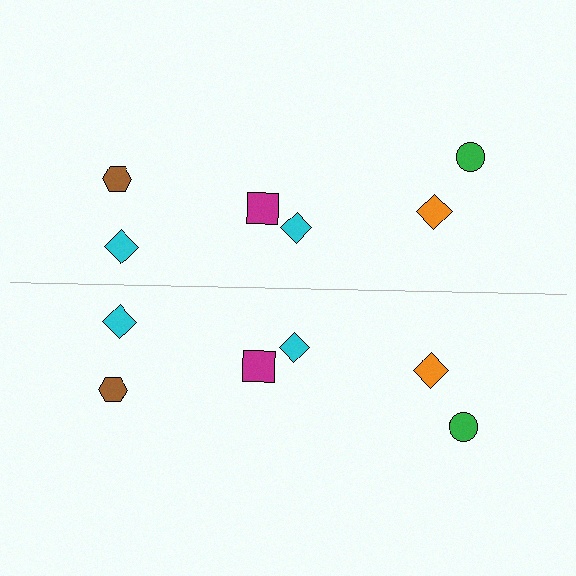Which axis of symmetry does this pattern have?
The pattern has a horizontal axis of symmetry running through the center of the image.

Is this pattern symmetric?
Yes, this pattern has bilateral (reflection) symmetry.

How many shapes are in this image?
There are 12 shapes in this image.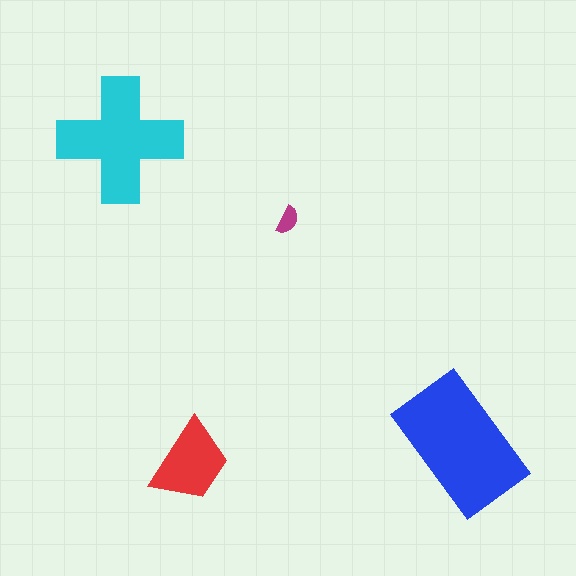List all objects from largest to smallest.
The blue rectangle, the cyan cross, the red trapezoid, the magenta semicircle.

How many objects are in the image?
There are 4 objects in the image.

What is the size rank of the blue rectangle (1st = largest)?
1st.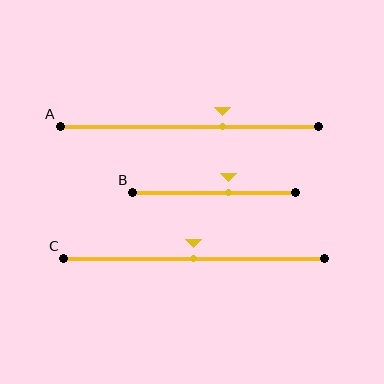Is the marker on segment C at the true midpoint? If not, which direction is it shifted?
Yes, the marker on segment C is at the true midpoint.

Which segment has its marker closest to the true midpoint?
Segment C has its marker closest to the true midpoint.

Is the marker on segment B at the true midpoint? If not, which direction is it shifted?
No, the marker on segment B is shifted to the right by about 9% of the segment length.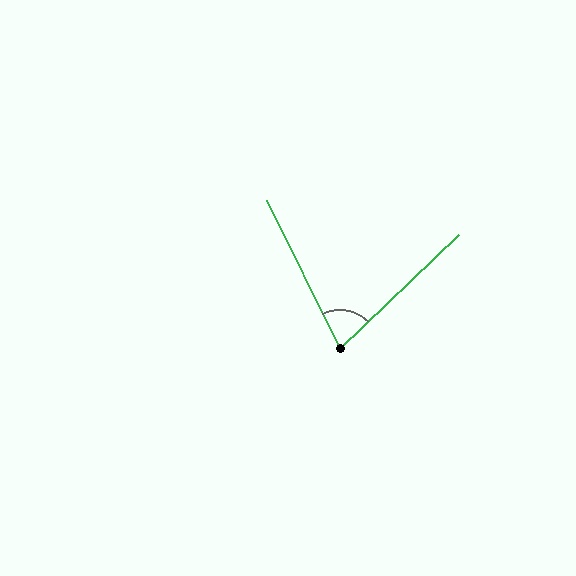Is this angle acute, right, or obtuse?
It is acute.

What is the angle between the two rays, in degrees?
Approximately 72 degrees.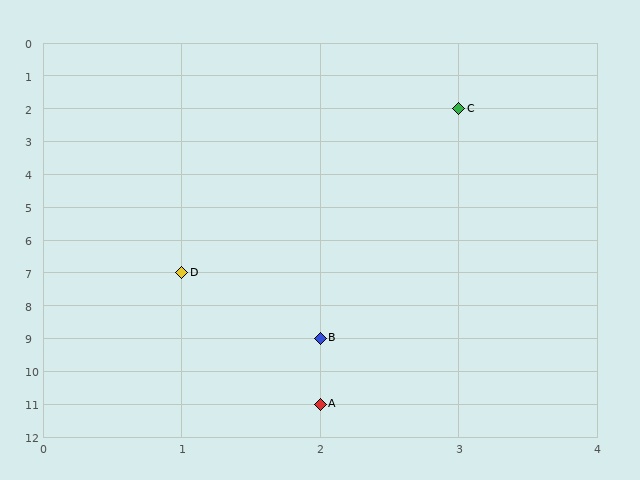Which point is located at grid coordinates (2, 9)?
Point B is at (2, 9).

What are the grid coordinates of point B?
Point B is at grid coordinates (2, 9).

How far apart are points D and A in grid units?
Points D and A are 1 column and 4 rows apart (about 4.1 grid units diagonally).